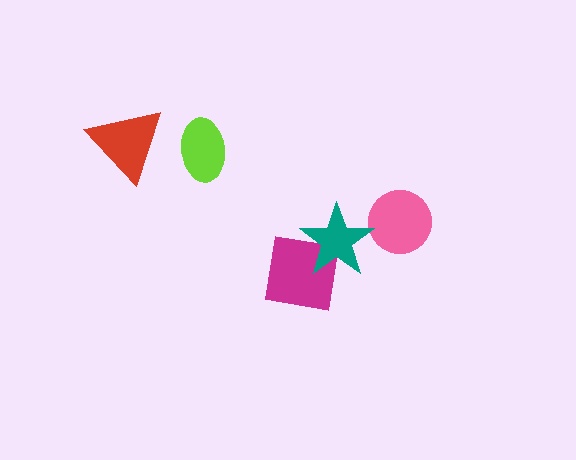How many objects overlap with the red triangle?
0 objects overlap with the red triangle.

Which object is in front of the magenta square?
The teal star is in front of the magenta square.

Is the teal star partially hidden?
No, no other shape covers it.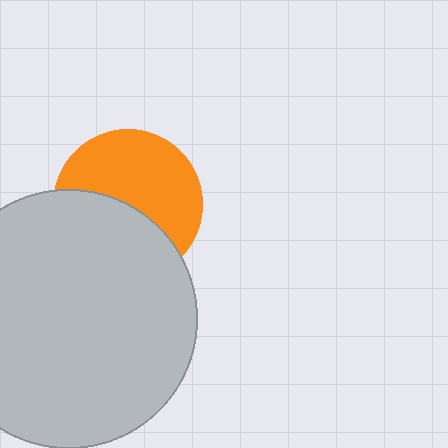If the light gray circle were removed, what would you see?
You would see the complete orange circle.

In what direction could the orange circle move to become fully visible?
The orange circle could move up. That would shift it out from behind the light gray circle entirely.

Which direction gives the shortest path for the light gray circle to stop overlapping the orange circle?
Moving down gives the shortest separation.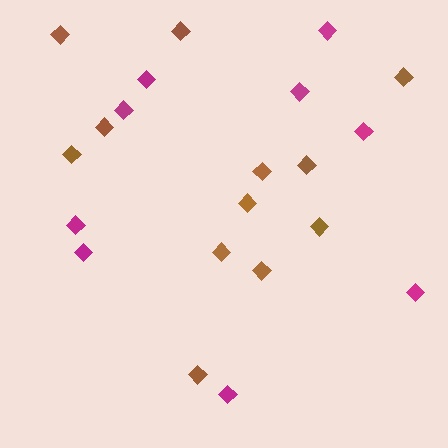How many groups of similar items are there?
There are 2 groups: one group of magenta diamonds (9) and one group of brown diamonds (12).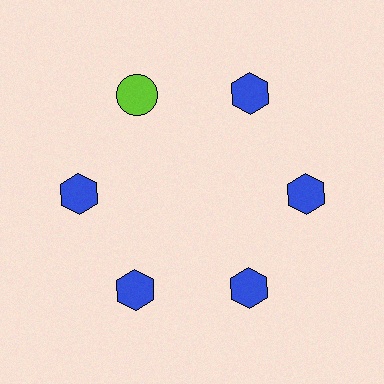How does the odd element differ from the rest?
It differs in both color (lime instead of blue) and shape (circle instead of hexagon).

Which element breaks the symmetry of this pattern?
The lime circle at roughly the 11 o'clock position breaks the symmetry. All other shapes are blue hexagons.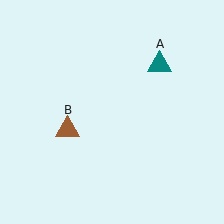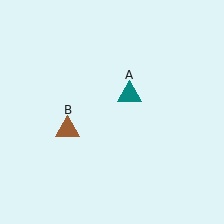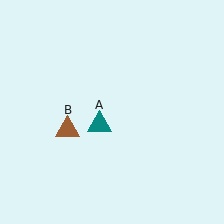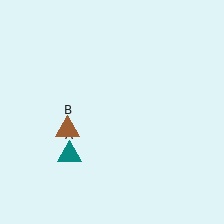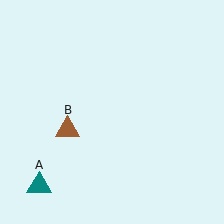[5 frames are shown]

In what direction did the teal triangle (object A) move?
The teal triangle (object A) moved down and to the left.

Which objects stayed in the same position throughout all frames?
Brown triangle (object B) remained stationary.